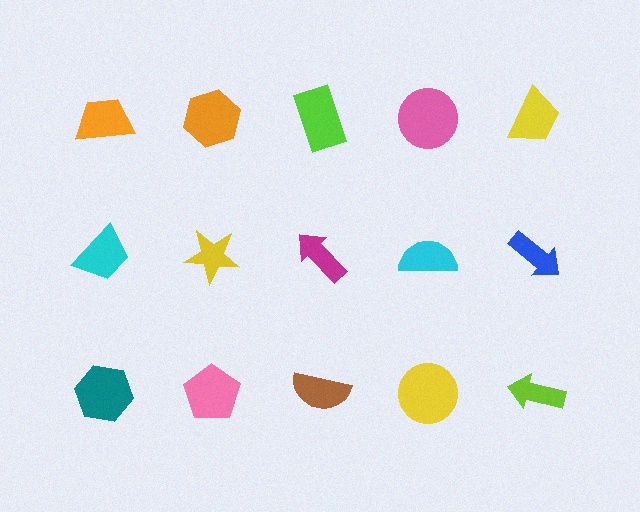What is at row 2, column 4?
A cyan semicircle.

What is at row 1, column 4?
A pink circle.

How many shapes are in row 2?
5 shapes.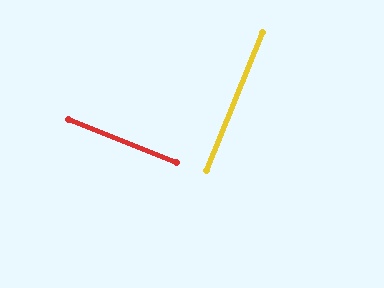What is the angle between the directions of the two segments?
Approximately 90 degrees.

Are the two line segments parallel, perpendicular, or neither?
Perpendicular — they meet at approximately 90°.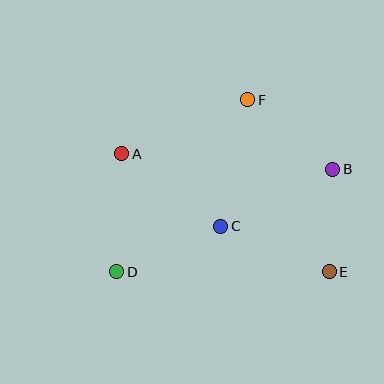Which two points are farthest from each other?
Points B and D are farthest from each other.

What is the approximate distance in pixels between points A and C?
The distance between A and C is approximately 123 pixels.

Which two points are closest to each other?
Points B and E are closest to each other.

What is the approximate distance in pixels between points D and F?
The distance between D and F is approximately 216 pixels.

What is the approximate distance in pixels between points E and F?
The distance between E and F is approximately 190 pixels.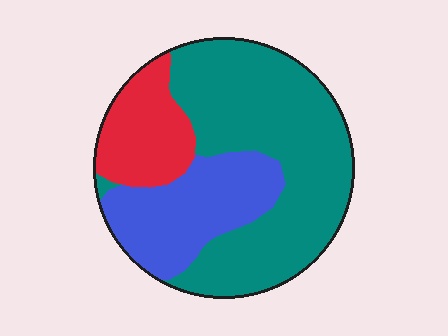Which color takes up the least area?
Red, at roughly 15%.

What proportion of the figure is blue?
Blue covers roughly 25% of the figure.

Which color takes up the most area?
Teal, at roughly 55%.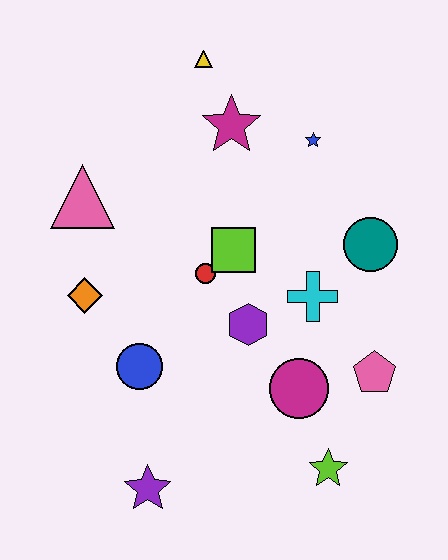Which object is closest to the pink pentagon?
The magenta circle is closest to the pink pentagon.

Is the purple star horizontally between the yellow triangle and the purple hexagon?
No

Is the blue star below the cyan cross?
No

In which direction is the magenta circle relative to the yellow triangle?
The magenta circle is below the yellow triangle.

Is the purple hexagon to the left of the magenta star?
No